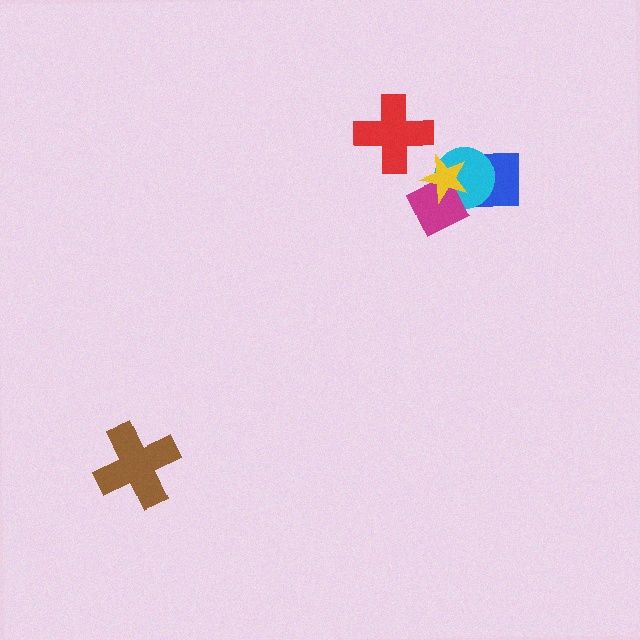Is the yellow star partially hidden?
No, no other shape covers it.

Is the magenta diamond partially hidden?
Yes, it is partially covered by another shape.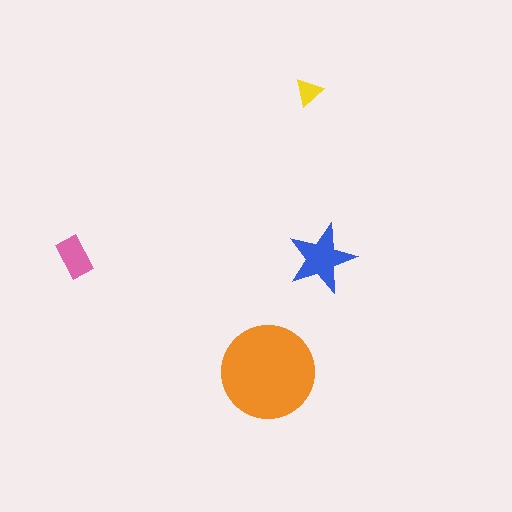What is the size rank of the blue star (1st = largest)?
2nd.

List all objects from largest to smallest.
The orange circle, the blue star, the pink rectangle, the yellow triangle.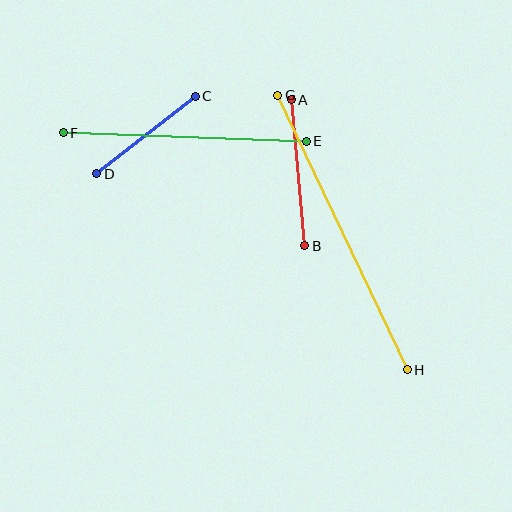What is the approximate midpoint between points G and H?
The midpoint is at approximately (343, 232) pixels.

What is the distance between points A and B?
The distance is approximately 147 pixels.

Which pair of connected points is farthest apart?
Points G and H are farthest apart.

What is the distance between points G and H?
The distance is approximately 303 pixels.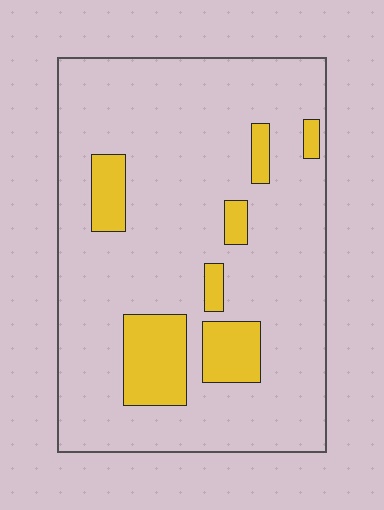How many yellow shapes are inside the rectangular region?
7.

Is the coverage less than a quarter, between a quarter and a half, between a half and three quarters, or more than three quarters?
Less than a quarter.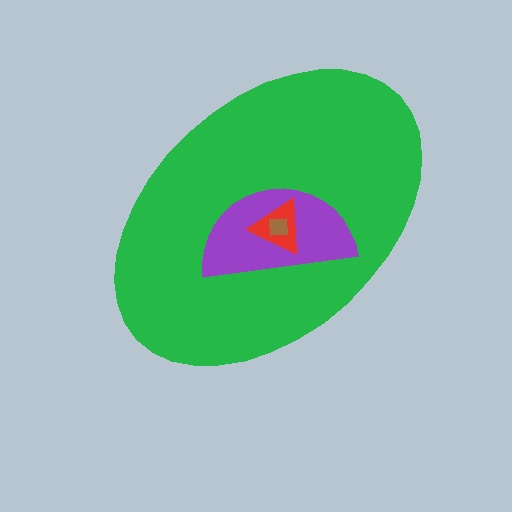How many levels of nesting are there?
4.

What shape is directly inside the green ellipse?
The purple semicircle.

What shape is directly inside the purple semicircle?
The red triangle.